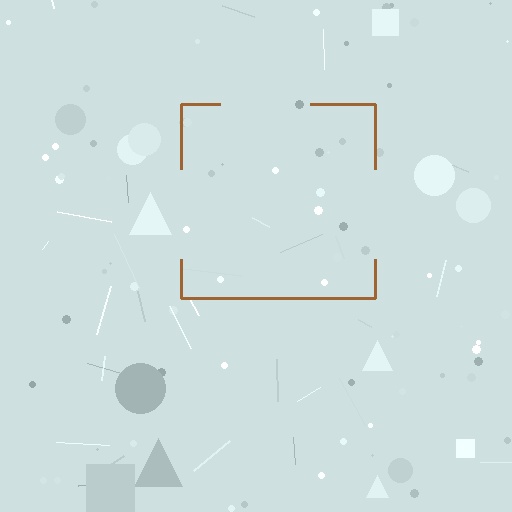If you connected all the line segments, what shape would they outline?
They would outline a square.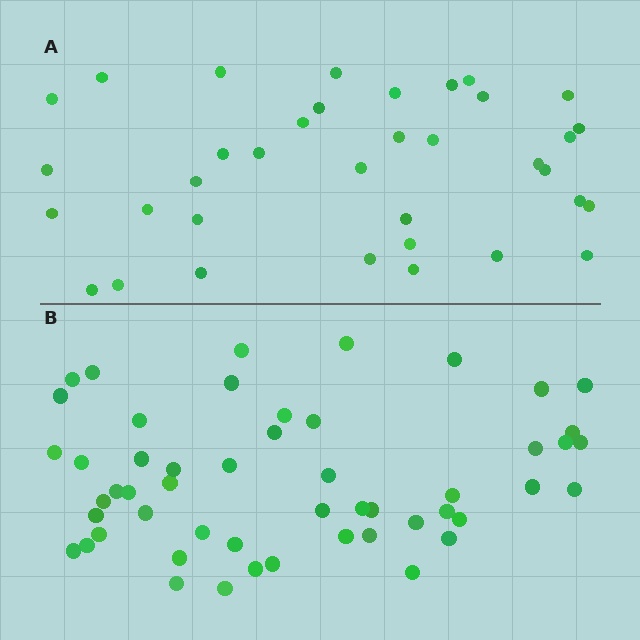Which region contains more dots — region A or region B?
Region B (the bottom region) has more dots.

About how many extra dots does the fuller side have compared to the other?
Region B has approximately 15 more dots than region A.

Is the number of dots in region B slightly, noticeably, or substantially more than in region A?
Region B has noticeably more, but not dramatically so. The ratio is roughly 1.4 to 1.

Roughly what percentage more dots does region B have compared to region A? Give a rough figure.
About 45% more.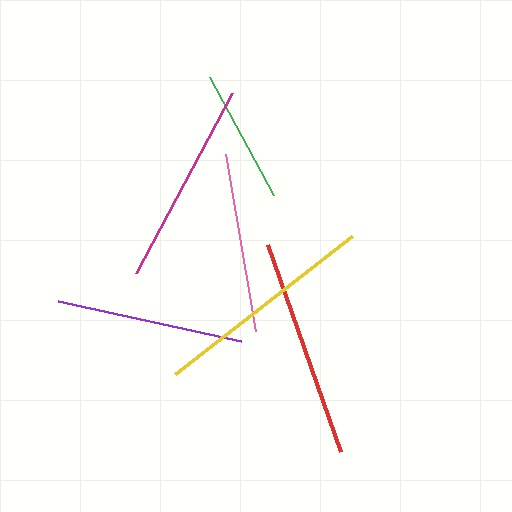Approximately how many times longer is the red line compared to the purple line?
The red line is approximately 1.2 times the length of the purple line.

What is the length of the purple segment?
The purple segment is approximately 187 pixels long.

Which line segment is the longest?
The yellow line is the longest at approximately 224 pixels.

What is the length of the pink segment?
The pink segment is approximately 179 pixels long.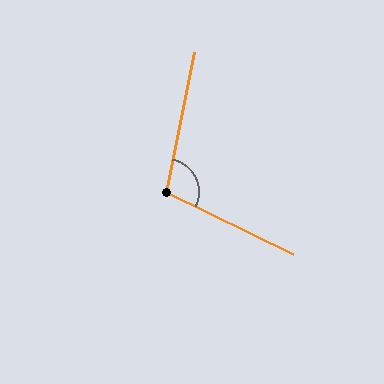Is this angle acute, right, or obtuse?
It is obtuse.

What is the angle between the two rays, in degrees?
Approximately 105 degrees.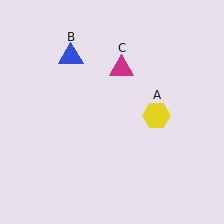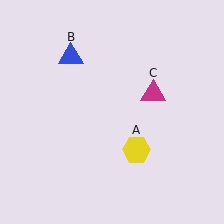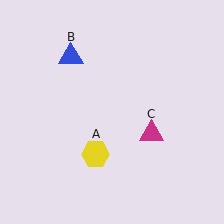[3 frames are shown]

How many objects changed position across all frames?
2 objects changed position: yellow hexagon (object A), magenta triangle (object C).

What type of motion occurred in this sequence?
The yellow hexagon (object A), magenta triangle (object C) rotated clockwise around the center of the scene.